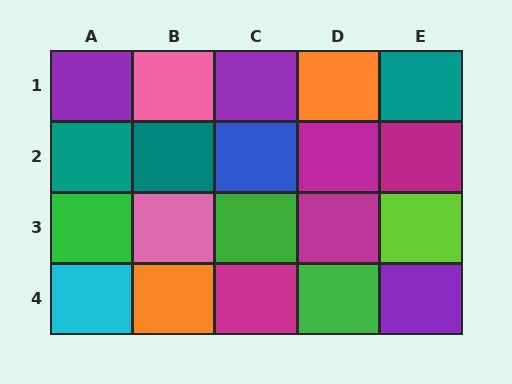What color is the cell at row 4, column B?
Orange.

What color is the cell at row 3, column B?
Pink.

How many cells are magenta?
4 cells are magenta.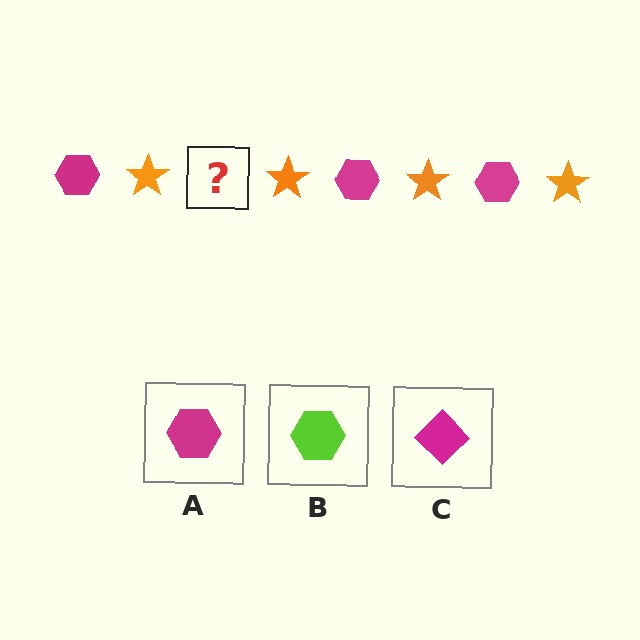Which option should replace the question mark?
Option A.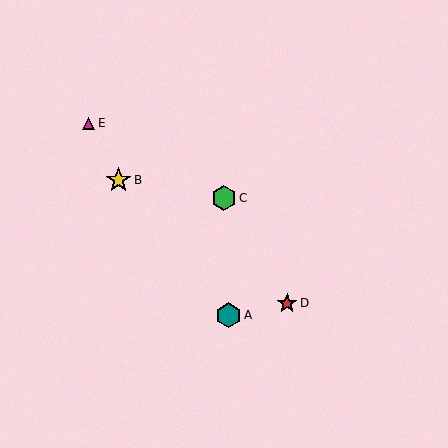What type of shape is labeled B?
Shape B is a yellow star.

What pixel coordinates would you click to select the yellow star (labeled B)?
Click at (118, 180) to select the yellow star B.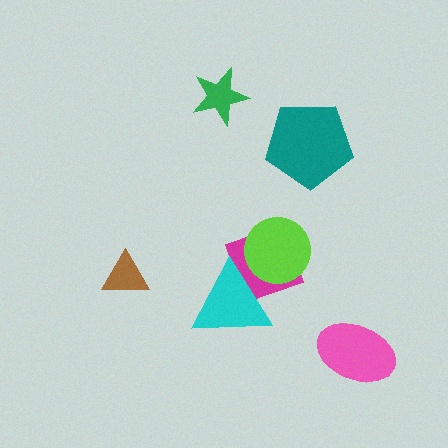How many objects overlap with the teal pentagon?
0 objects overlap with the teal pentagon.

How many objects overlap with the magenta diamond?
2 objects overlap with the magenta diamond.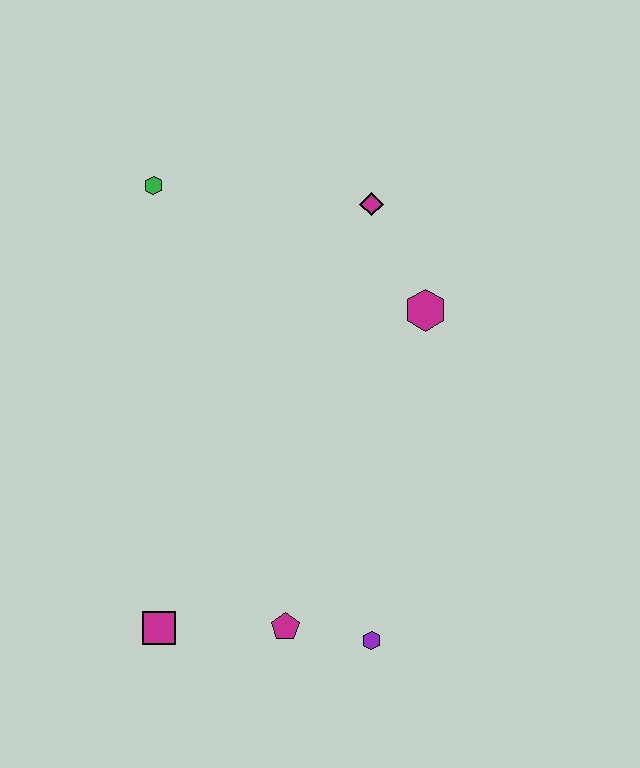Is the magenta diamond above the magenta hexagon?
Yes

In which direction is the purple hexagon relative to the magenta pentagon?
The purple hexagon is to the right of the magenta pentagon.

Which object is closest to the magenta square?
The magenta pentagon is closest to the magenta square.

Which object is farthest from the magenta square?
The magenta diamond is farthest from the magenta square.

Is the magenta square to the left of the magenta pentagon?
Yes